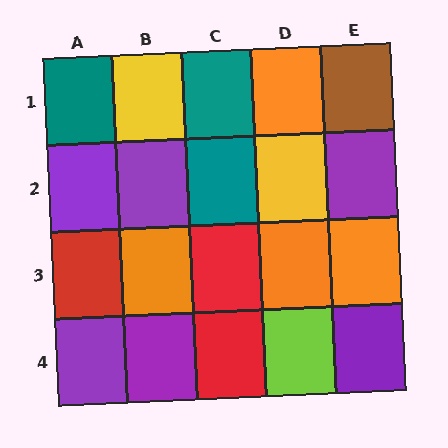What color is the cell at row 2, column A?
Purple.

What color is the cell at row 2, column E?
Purple.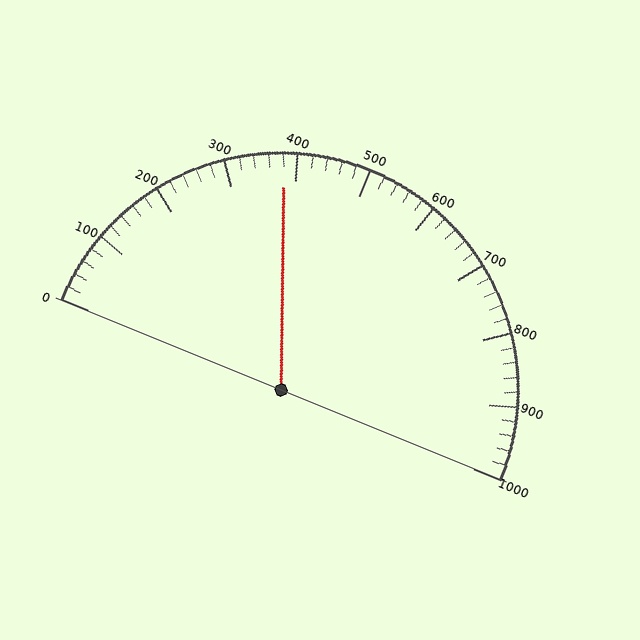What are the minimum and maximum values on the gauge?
The gauge ranges from 0 to 1000.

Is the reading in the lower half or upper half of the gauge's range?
The reading is in the lower half of the range (0 to 1000).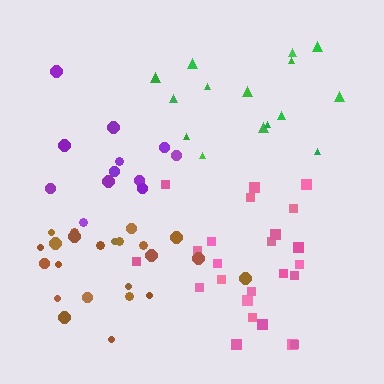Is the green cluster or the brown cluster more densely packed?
Brown.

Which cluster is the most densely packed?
Brown.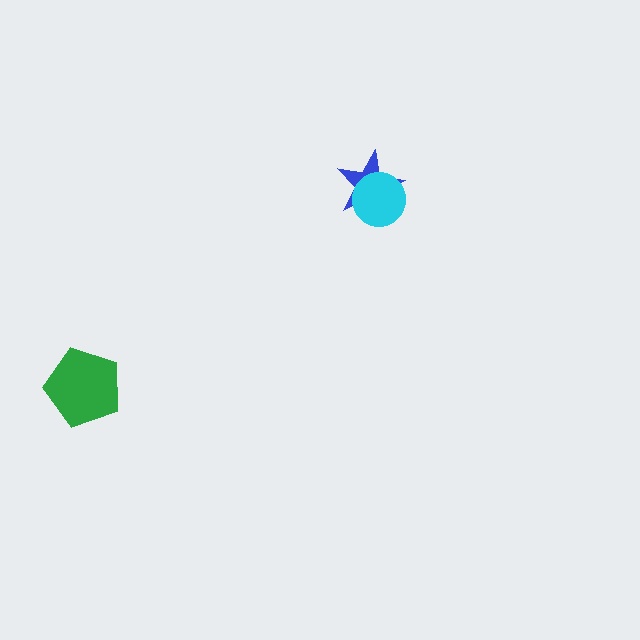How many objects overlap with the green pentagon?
0 objects overlap with the green pentagon.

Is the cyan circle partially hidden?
No, no other shape covers it.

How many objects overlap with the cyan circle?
1 object overlaps with the cyan circle.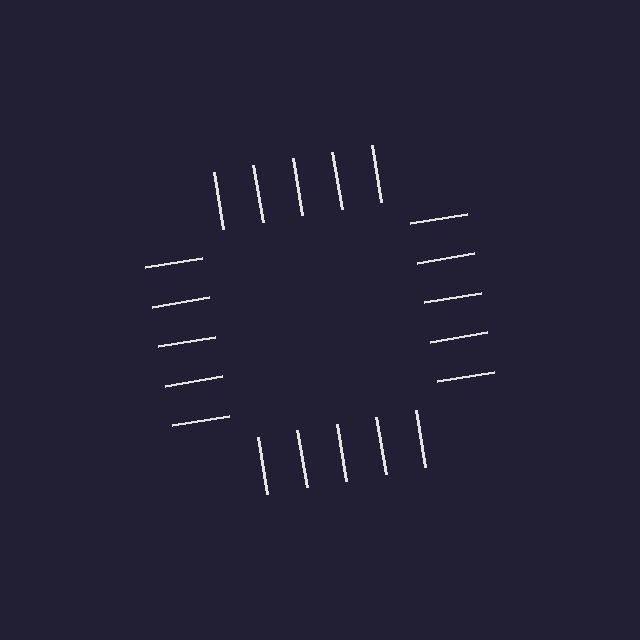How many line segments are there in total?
20 — 5 along each of the 4 edges.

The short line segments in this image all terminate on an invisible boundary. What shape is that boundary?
An illusory square — the line segments terminate on its edges but no continuous stroke is drawn.